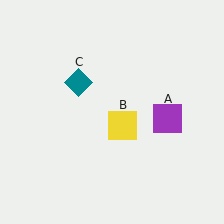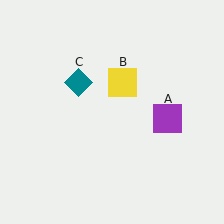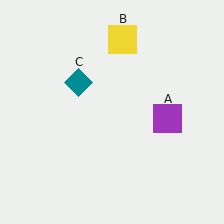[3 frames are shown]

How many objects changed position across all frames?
1 object changed position: yellow square (object B).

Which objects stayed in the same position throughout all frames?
Purple square (object A) and teal diamond (object C) remained stationary.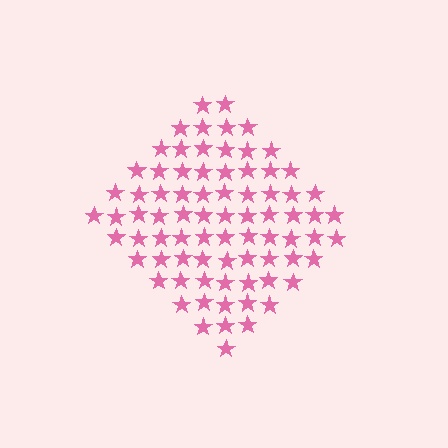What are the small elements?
The small elements are stars.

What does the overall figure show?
The overall figure shows a diamond.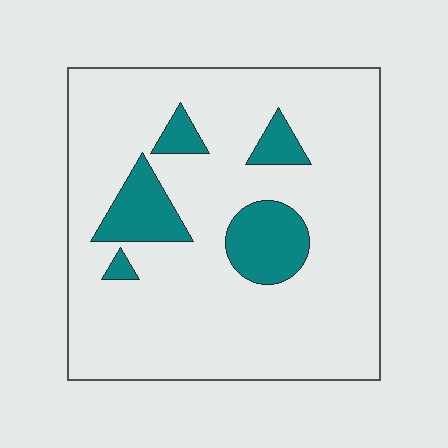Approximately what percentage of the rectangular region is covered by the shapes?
Approximately 15%.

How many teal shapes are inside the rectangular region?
5.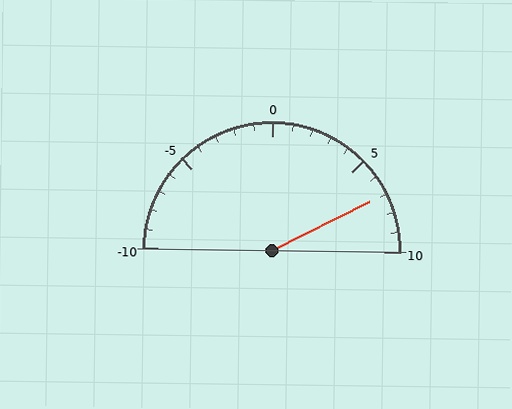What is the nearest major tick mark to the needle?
The nearest major tick mark is 5.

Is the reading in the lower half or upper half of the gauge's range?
The reading is in the upper half of the range (-10 to 10).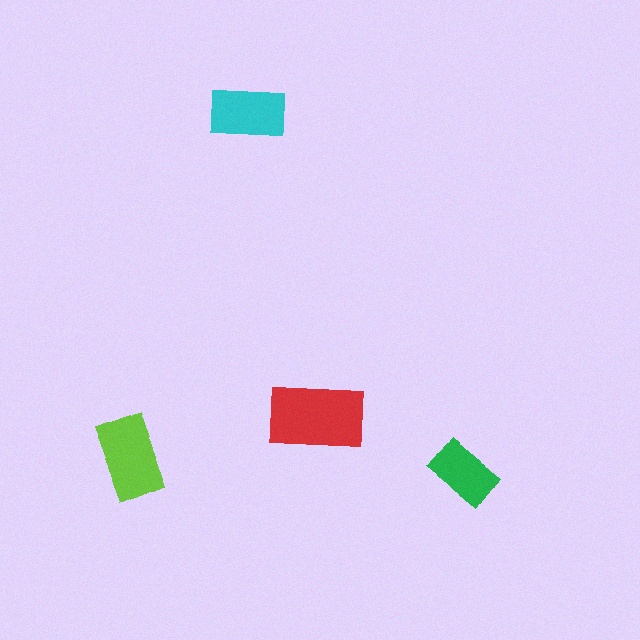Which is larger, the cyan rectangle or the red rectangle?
The red one.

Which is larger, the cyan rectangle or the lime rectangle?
The lime one.